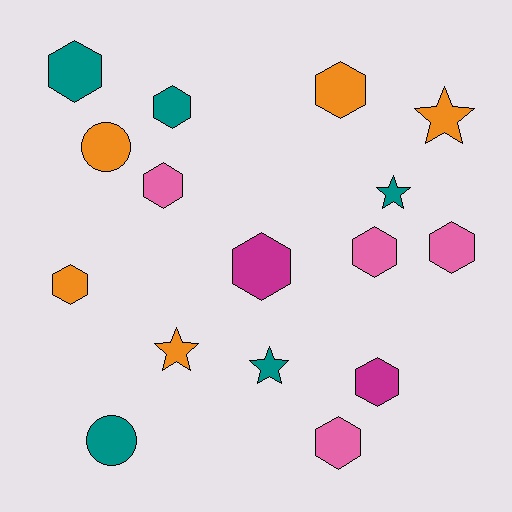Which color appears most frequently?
Teal, with 5 objects.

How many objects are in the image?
There are 16 objects.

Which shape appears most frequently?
Hexagon, with 10 objects.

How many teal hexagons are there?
There are 2 teal hexagons.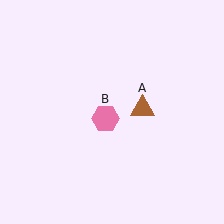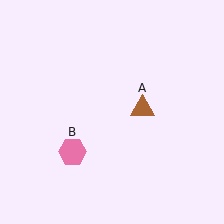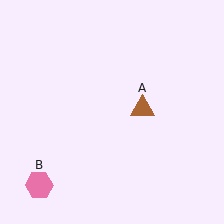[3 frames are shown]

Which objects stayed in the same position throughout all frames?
Brown triangle (object A) remained stationary.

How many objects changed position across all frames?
1 object changed position: pink hexagon (object B).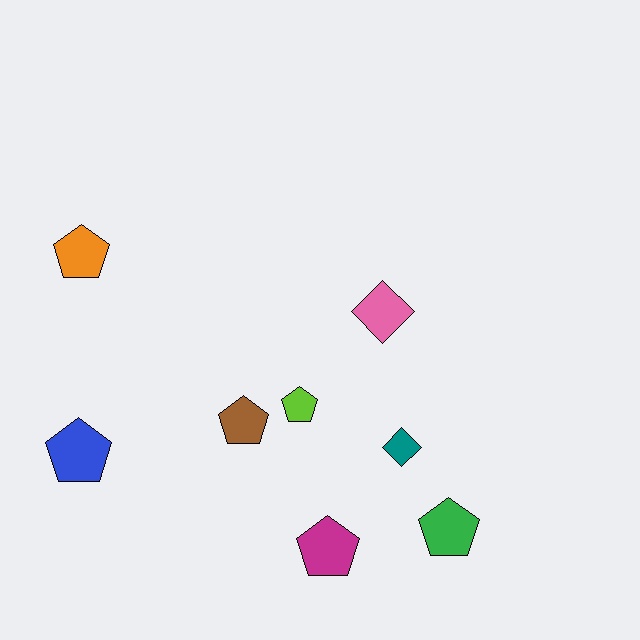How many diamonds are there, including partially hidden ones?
There are 2 diamonds.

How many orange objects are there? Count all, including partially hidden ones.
There is 1 orange object.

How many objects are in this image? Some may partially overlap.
There are 8 objects.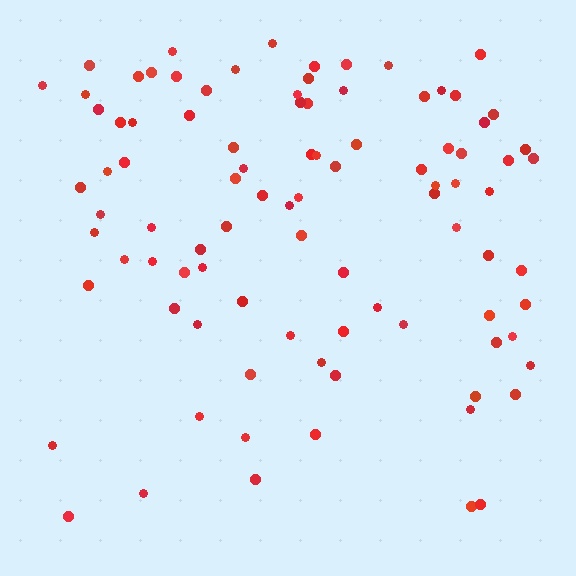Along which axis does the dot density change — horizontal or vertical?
Vertical.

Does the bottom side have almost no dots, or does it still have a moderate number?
Still a moderate number, just noticeably fewer than the top.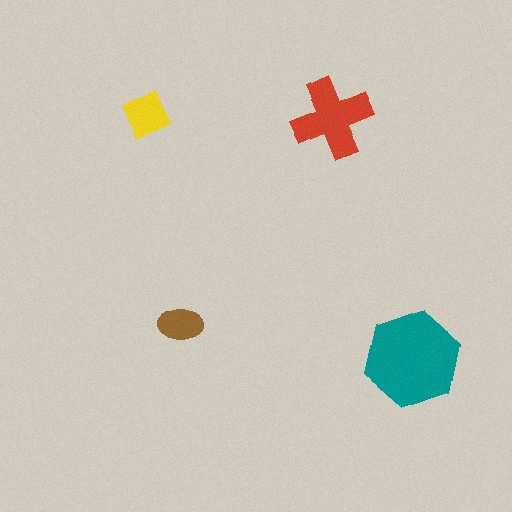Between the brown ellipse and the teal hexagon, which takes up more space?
The teal hexagon.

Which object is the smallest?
The brown ellipse.